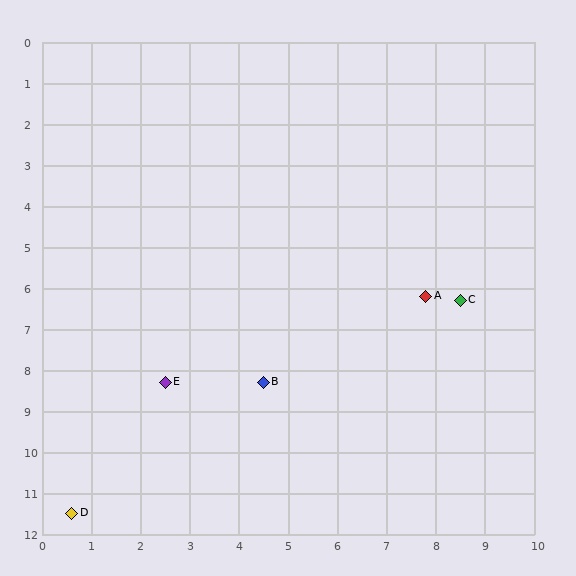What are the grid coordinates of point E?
Point E is at approximately (2.5, 8.3).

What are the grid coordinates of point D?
Point D is at approximately (0.6, 11.5).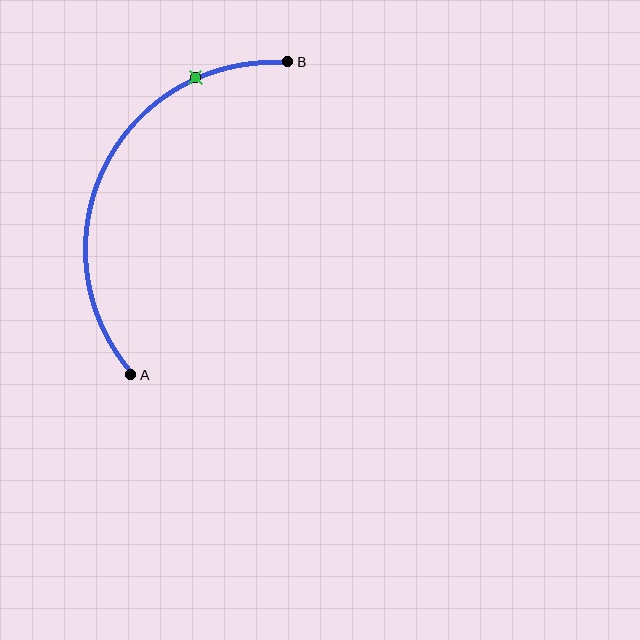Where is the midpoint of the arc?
The arc midpoint is the point on the curve farthest from the straight line joining A and B. It sits to the left of that line.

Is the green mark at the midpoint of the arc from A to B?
No. The green mark lies on the arc but is closer to endpoint B. The arc midpoint would be at the point on the curve equidistant along the arc from both A and B.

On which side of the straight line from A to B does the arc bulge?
The arc bulges to the left of the straight line connecting A and B.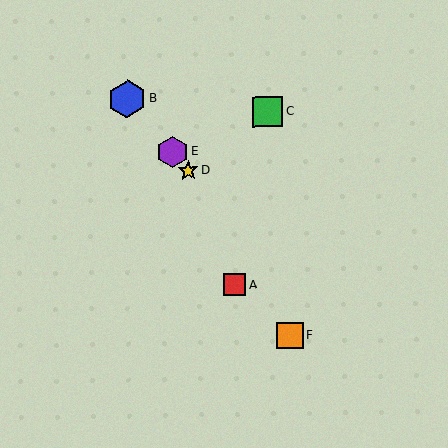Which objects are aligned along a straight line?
Objects B, D, E are aligned along a straight line.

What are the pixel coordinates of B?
Object B is at (127, 99).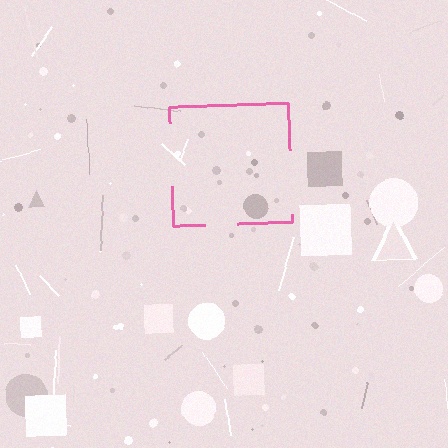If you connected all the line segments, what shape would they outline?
They would outline a square.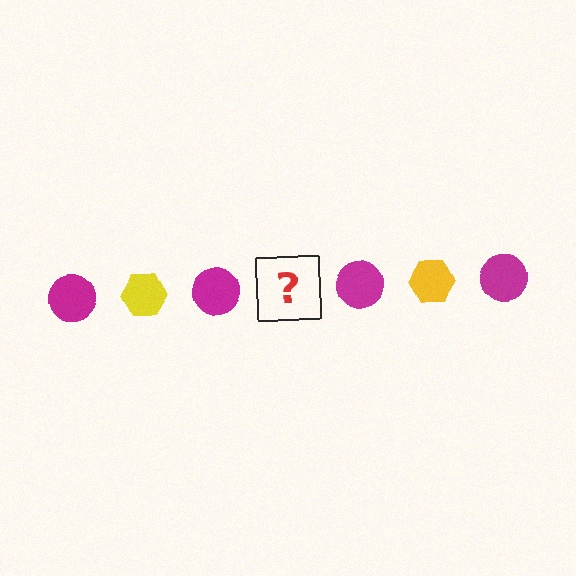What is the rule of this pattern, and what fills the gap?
The rule is that the pattern alternates between magenta circle and yellow hexagon. The gap should be filled with a yellow hexagon.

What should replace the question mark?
The question mark should be replaced with a yellow hexagon.